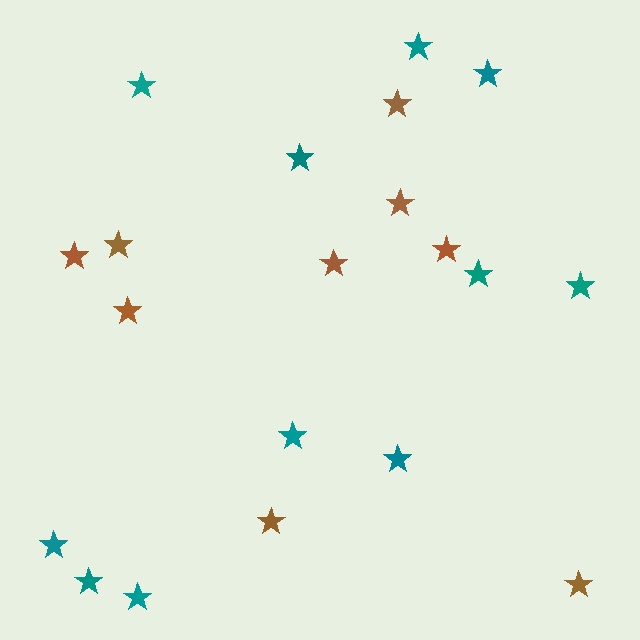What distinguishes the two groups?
There are 2 groups: one group of teal stars (11) and one group of brown stars (9).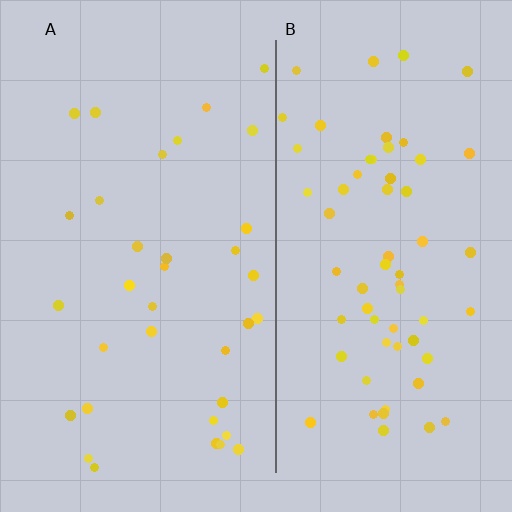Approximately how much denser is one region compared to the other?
Approximately 1.8× — region B over region A.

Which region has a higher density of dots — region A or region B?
B (the right).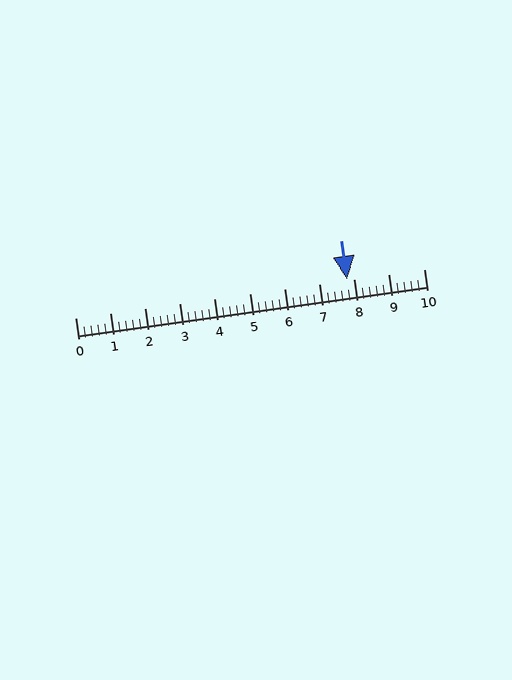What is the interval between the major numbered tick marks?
The major tick marks are spaced 1 units apart.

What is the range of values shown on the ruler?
The ruler shows values from 0 to 10.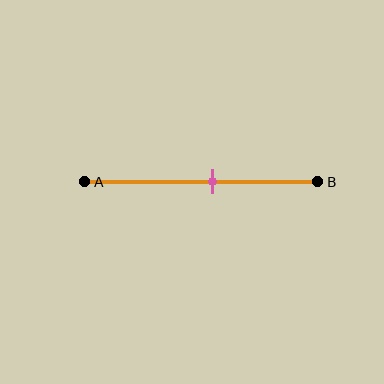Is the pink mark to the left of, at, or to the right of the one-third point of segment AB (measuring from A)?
The pink mark is to the right of the one-third point of segment AB.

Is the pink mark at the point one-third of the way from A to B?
No, the mark is at about 55% from A, not at the 33% one-third point.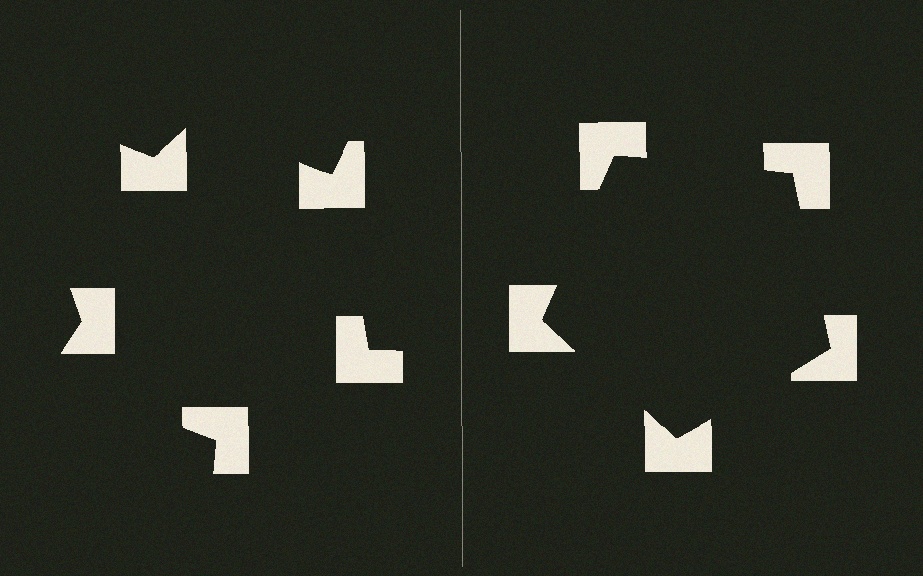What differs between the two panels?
The notched squares are positioned identically on both sides; only the wedge orientations differ. On the right they align to a pentagon; on the left they are misaligned.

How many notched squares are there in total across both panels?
10 — 5 on each side.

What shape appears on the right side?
An illusory pentagon.